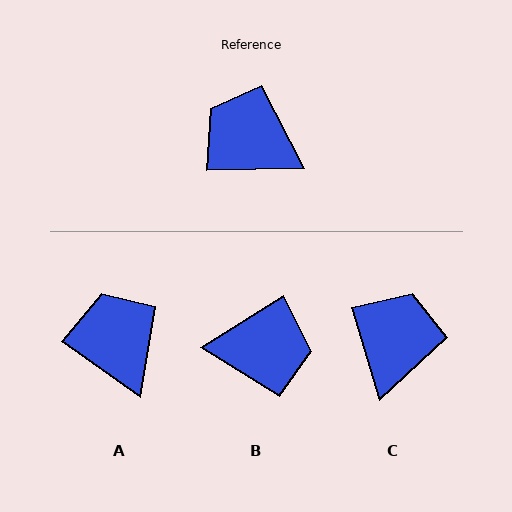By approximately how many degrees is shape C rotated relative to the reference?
Approximately 75 degrees clockwise.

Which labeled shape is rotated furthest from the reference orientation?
B, about 150 degrees away.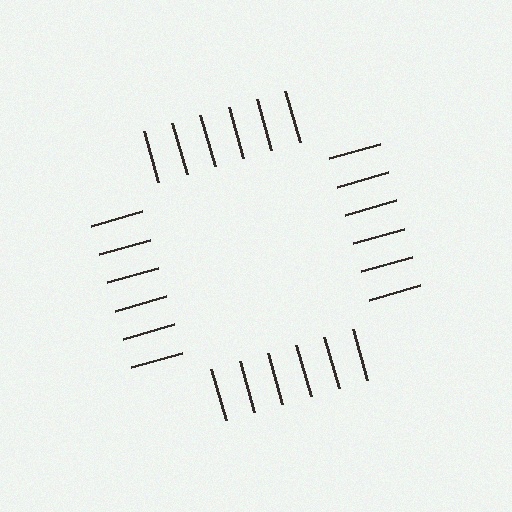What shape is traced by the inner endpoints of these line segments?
An illusory square — the line segments terminate on its edges but no continuous stroke is drawn.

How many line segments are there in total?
24 — 6 along each of the 4 edges.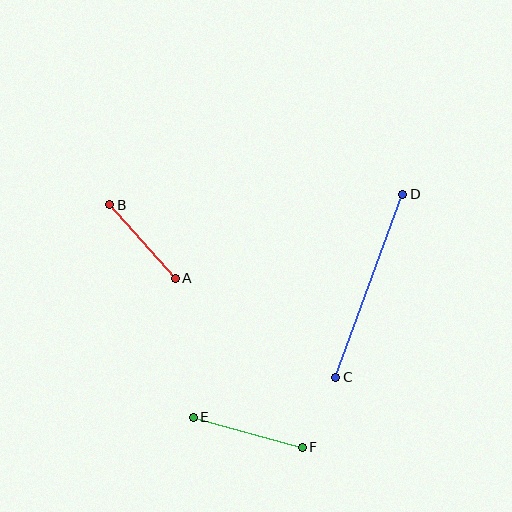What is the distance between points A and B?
The distance is approximately 99 pixels.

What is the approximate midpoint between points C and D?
The midpoint is at approximately (369, 286) pixels.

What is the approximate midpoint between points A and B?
The midpoint is at approximately (143, 242) pixels.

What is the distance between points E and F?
The distance is approximately 113 pixels.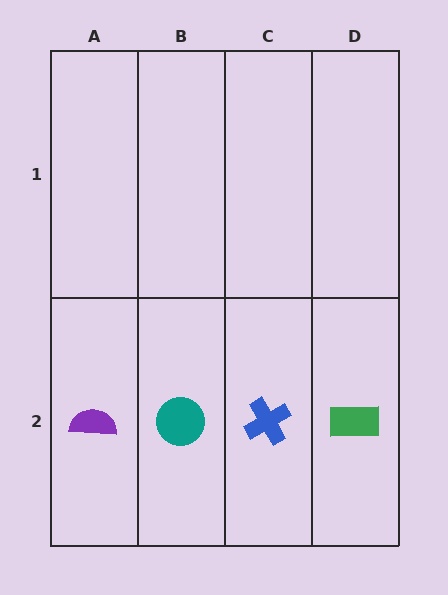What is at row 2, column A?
A purple semicircle.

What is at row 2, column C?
A blue cross.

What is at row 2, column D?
A green rectangle.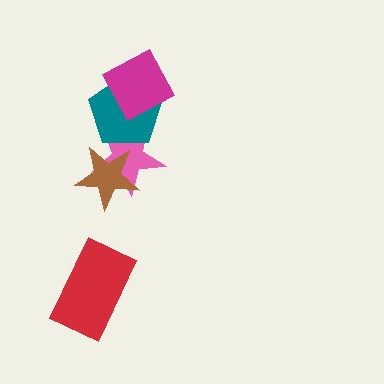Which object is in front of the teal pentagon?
The magenta square is in front of the teal pentagon.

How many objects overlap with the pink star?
2 objects overlap with the pink star.